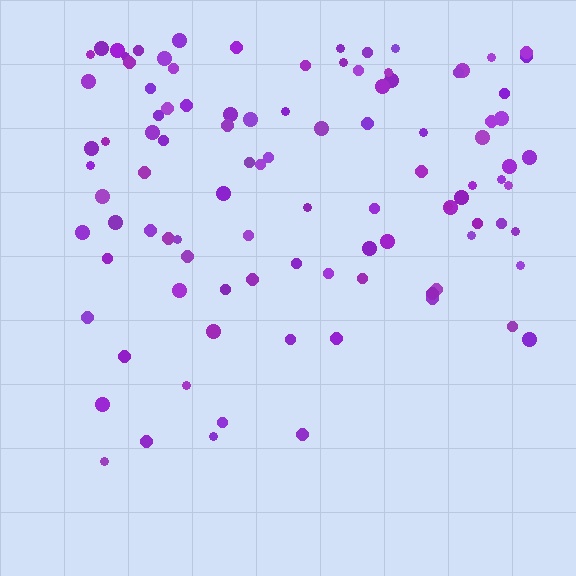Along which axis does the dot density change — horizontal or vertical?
Vertical.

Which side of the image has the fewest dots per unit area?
The bottom.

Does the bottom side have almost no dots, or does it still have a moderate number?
Still a moderate number, just noticeably fewer than the top.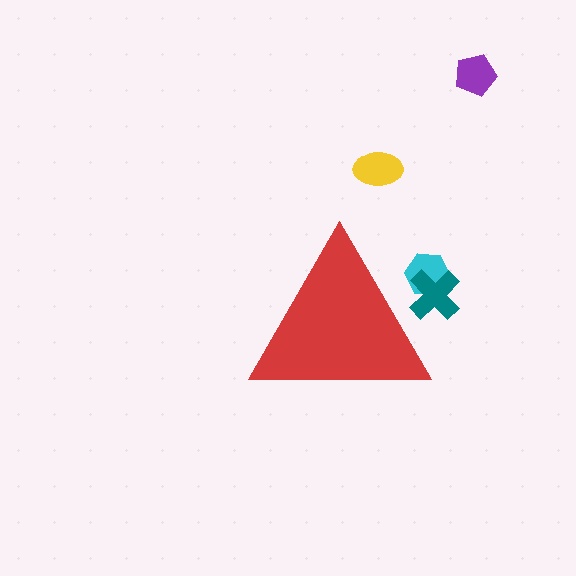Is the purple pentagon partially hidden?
No, the purple pentagon is fully visible.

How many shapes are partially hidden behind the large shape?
2 shapes are partially hidden.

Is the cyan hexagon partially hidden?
Yes, the cyan hexagon is partially hidden behind the red triangle.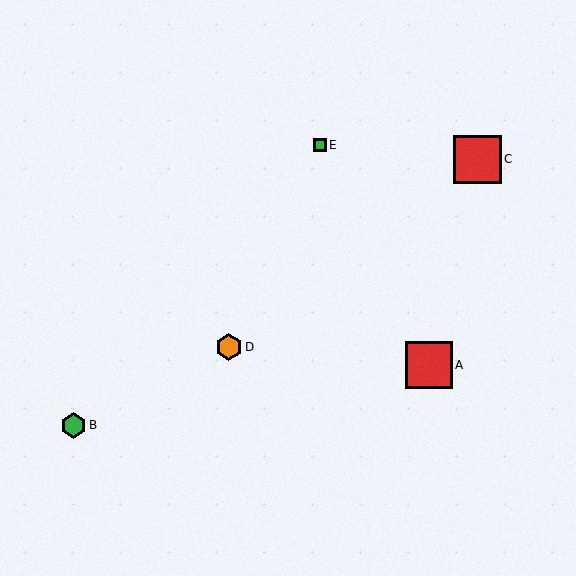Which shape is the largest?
The red square (labeled C) is the largest.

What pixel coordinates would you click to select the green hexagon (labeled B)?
Click at (73, 425) to select the green hexagon B.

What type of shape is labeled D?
Shape D is an orange hexagon.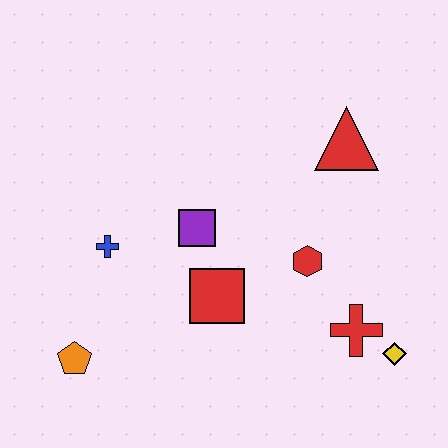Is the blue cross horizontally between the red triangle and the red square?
No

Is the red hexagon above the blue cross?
No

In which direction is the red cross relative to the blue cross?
The red cross is to the right of the blue cross.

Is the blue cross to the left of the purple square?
Yes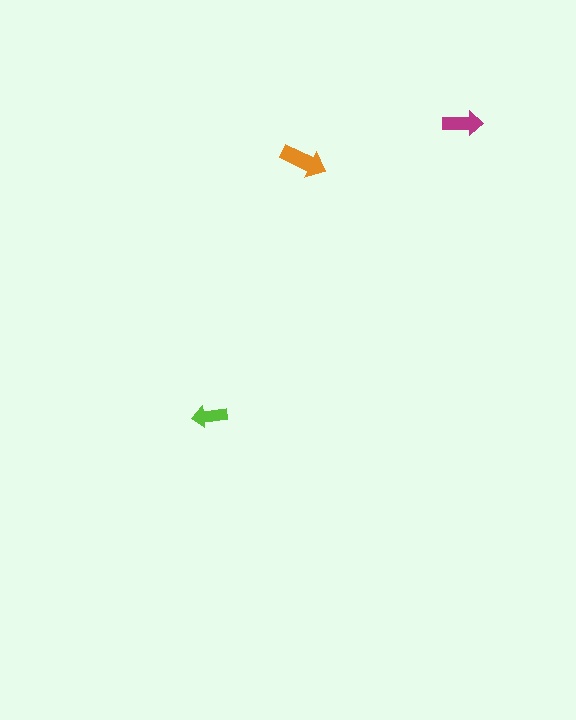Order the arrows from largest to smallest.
the orange one, the magenta one, the lime one.